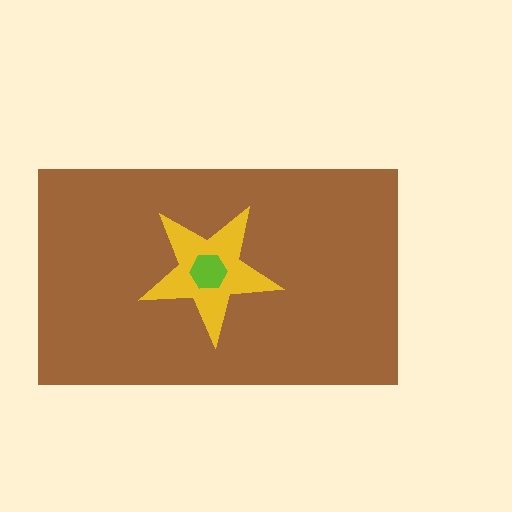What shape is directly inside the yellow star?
The lime hexagon.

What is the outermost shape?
The brown rectangle.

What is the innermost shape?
The lime hexagon.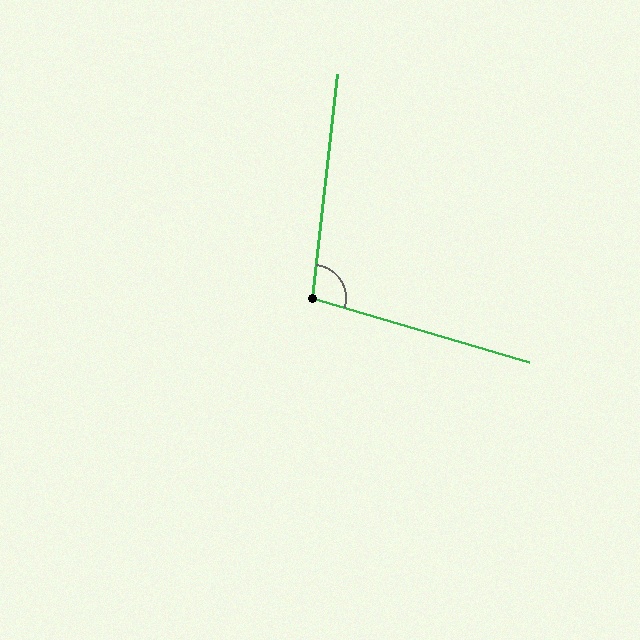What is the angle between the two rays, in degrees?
Approximately 100 degrees.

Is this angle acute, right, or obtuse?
It is obtuse.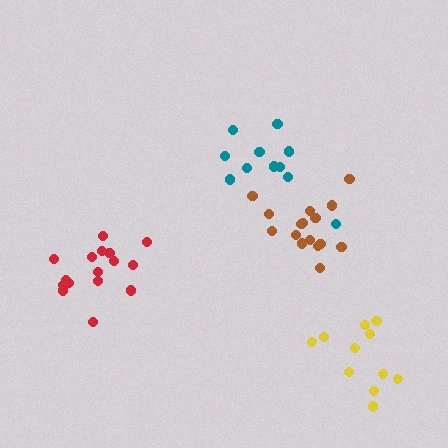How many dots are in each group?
Group 1: 11 dots, Group 2: 16 dots, Group 3: 16 dots, Group 4: 12 dots (55 total).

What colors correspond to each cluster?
The clusters are colored: yellow, brown, red, teal.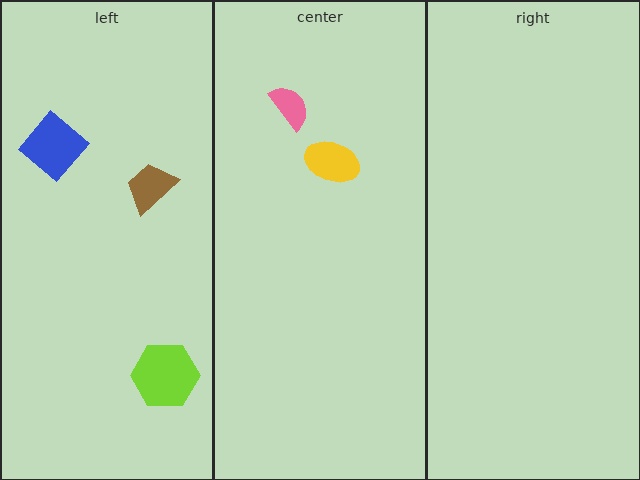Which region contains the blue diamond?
The left region.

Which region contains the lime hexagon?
The left region.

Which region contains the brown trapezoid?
The left region.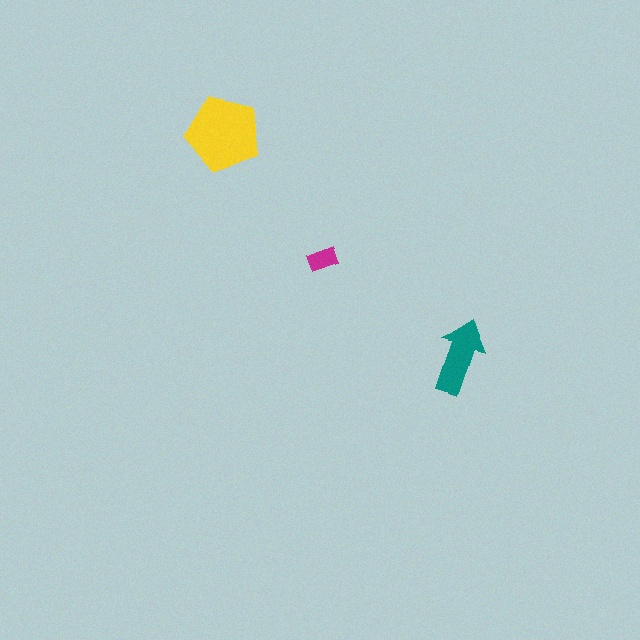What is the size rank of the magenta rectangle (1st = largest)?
3rd.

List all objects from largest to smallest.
The yellow pentagon, the teal arrow, the magenta rectangle.